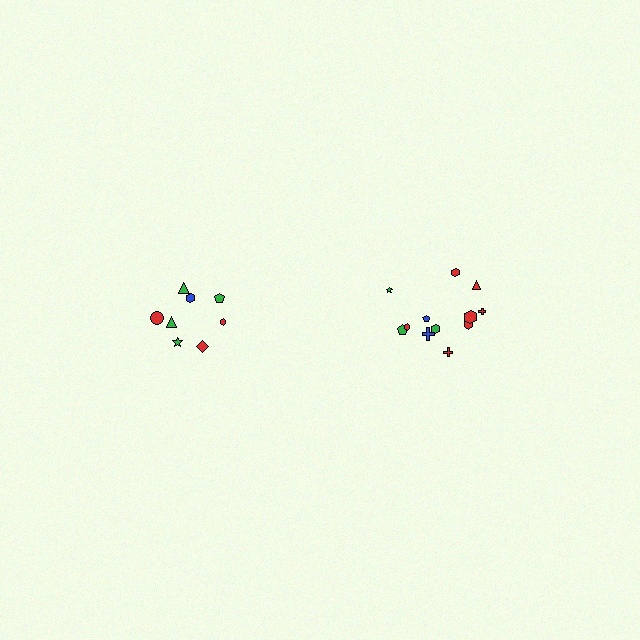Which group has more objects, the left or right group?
The right group.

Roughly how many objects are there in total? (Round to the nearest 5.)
Roughly 20 objects in total.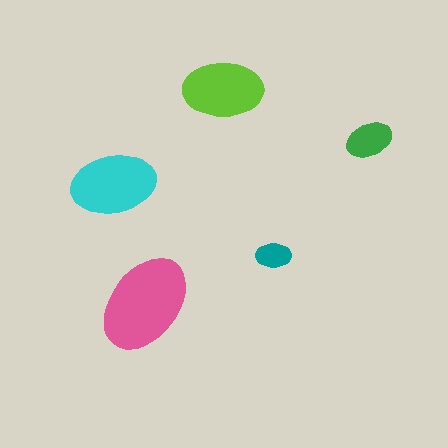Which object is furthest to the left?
The cyan ellipse is leftmost.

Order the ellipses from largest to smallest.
the pink one, the cyan one, the lime one, the green one, the teal one.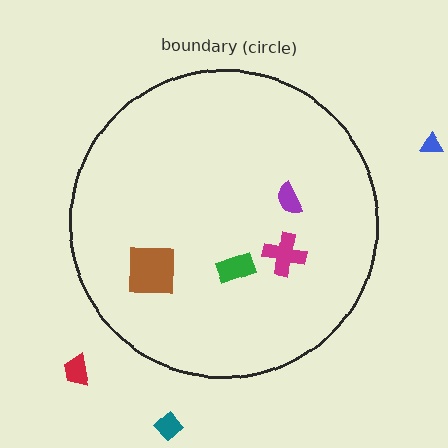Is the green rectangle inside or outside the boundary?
Inside.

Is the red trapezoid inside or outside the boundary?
Outside.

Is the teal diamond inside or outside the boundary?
Outside.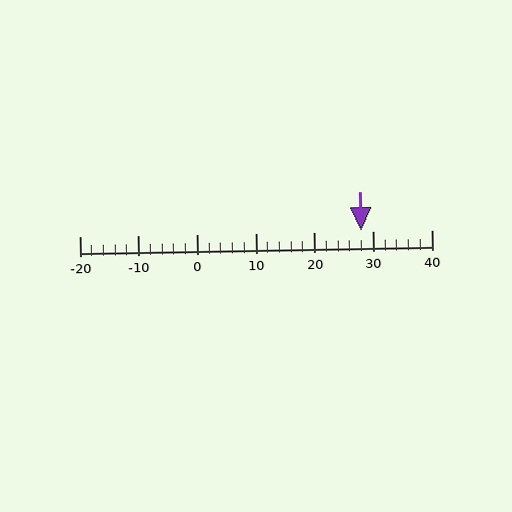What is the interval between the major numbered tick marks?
The major tick marks are spaced 10 units apart.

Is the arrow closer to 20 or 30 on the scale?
The arrow is closer to 30.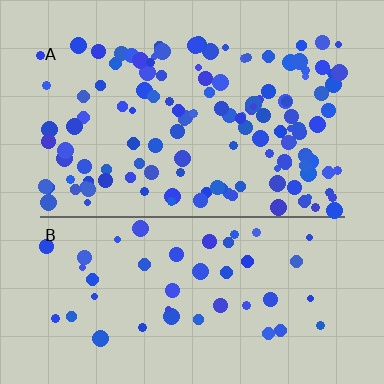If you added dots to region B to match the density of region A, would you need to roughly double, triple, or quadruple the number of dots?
Approximately triple.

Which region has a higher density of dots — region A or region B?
A (the top).